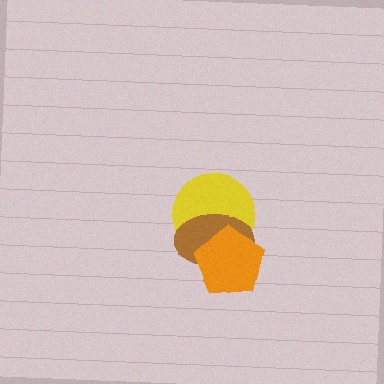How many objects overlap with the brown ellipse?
2 objects overlap with the brown ellipse.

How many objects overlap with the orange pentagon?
2 objects overlap with the orange pentagon.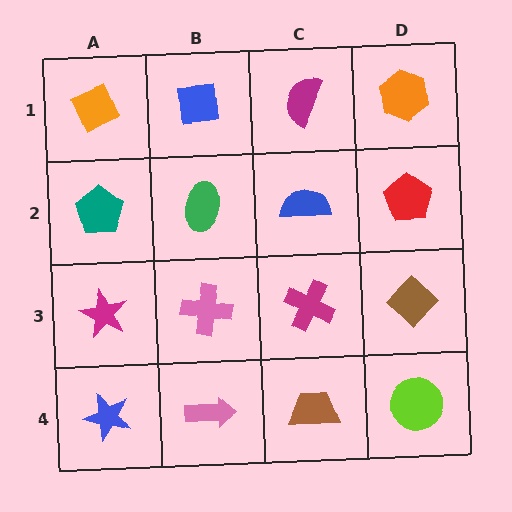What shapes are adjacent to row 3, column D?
A red pentagon (row 2, column D), a lime circle (row 4, column D), a magenta cross (row 3, column C).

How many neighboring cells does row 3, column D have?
3.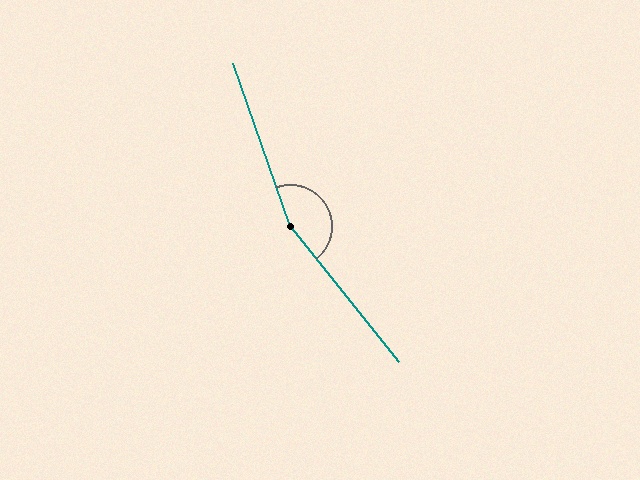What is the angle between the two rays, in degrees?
Approximately 161 degrees.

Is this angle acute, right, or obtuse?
It is obtuse.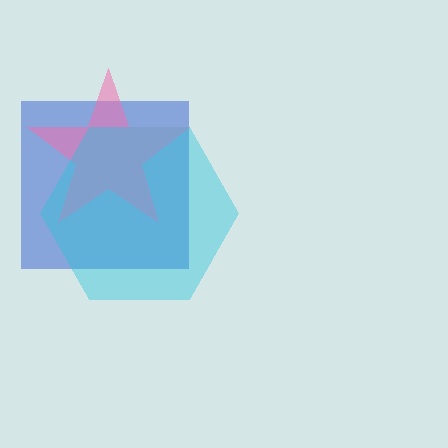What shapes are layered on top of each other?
The layered shapes are: a blue square, a pink star, a cyan hexagon.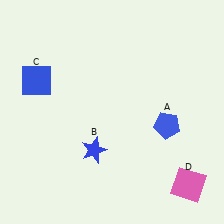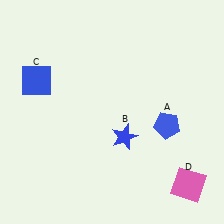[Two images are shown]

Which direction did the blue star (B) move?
The blue star (B) moved right.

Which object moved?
The blue star (B) moved right.